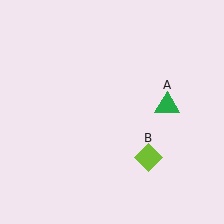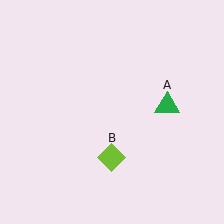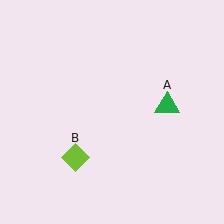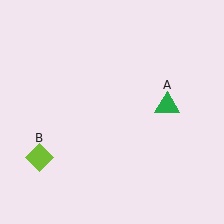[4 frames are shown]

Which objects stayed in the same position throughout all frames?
Green triangle (object A) remained stationary.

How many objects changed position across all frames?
1 object changed position: lime diamond (object B).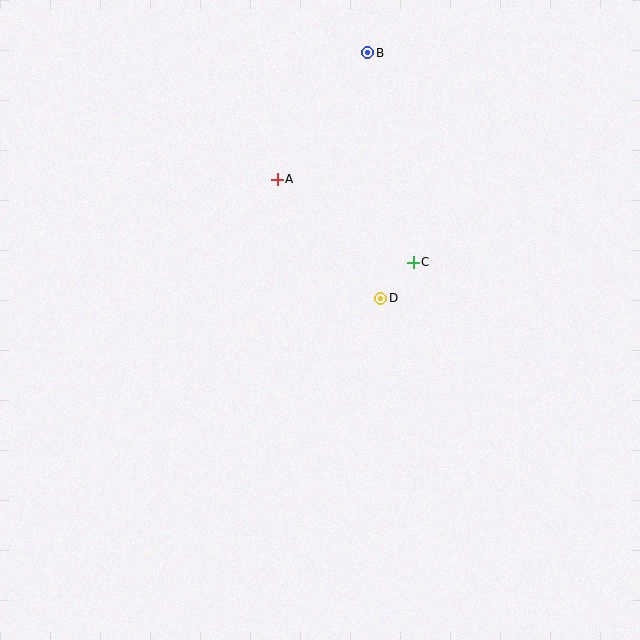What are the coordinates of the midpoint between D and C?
The midpoint between D and C is at (397, 280).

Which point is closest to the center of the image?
Point D at (381, 298) is closest to the center.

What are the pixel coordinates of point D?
Point D is at (381, 298).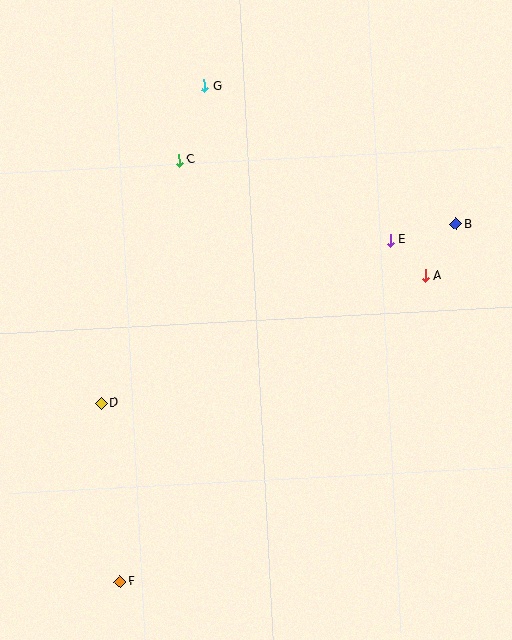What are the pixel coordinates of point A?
Point A is at (425, 276).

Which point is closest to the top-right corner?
Point B is closest to the top-right corner.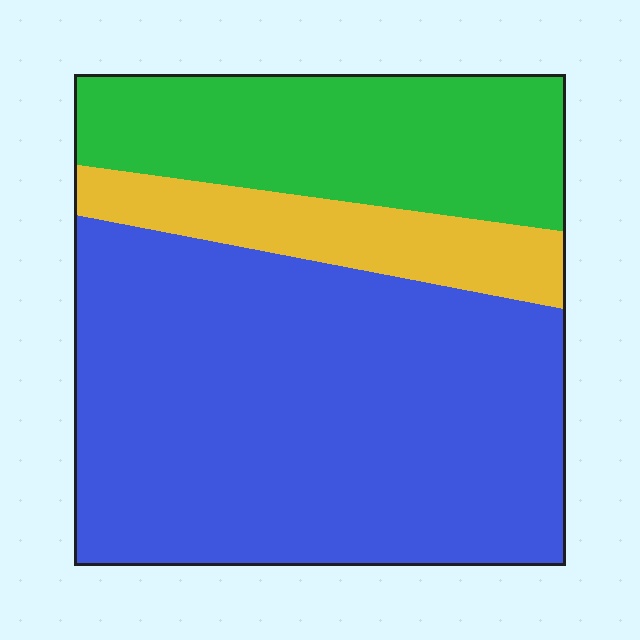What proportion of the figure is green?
Green takes up between a sixth and a third of the figure.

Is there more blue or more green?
Blue.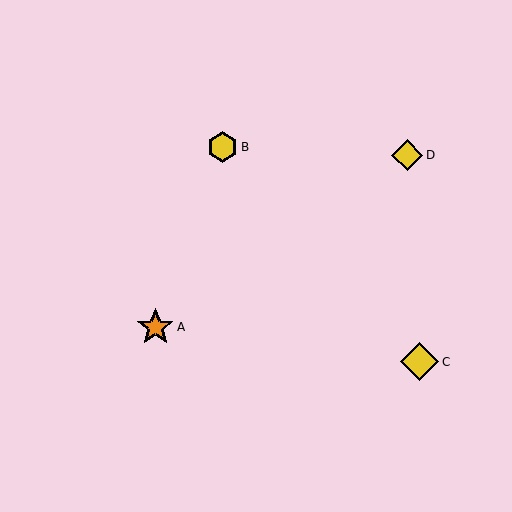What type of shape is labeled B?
Shape B is a yellow hexagon.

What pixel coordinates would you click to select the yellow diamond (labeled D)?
Click at (407, 155) to select the yellow diamond D.